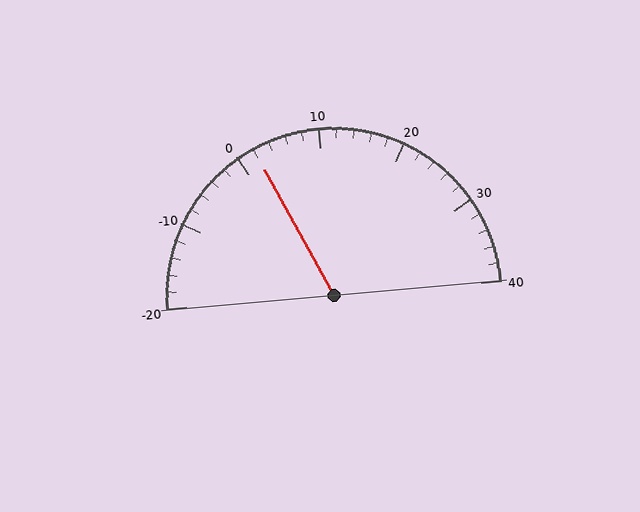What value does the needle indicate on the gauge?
The needle indicates approximately 2.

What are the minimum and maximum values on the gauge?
The gauge ranges from -20 to 40.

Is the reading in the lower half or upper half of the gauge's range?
The reading is in the lower half of the range (-20 to 40).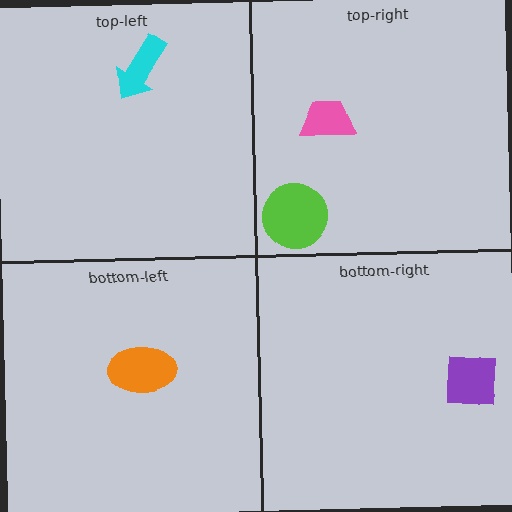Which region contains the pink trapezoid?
The top-right region.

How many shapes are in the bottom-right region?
1.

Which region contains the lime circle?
The top-right region.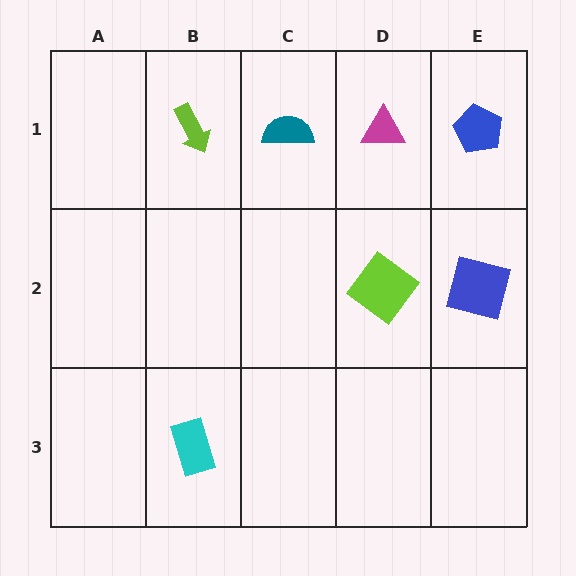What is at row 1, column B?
A lime arrow.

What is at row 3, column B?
A cyan rectangle.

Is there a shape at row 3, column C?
No, that cell is empty.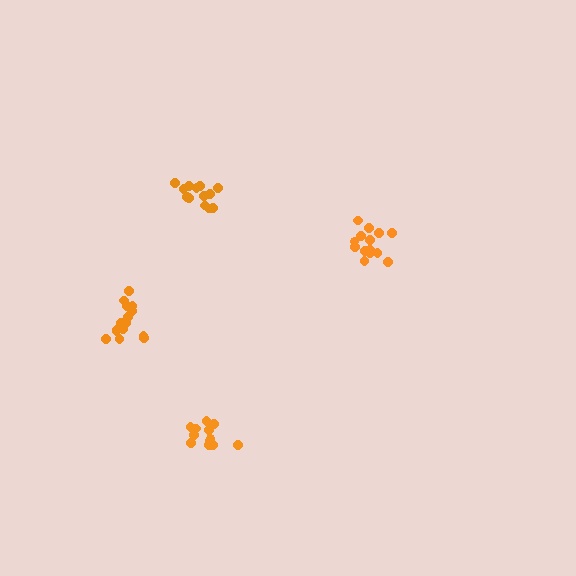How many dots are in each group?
Group 1: 13 dots, Group 2: 14 dots, Group 3: 15 dots, Group 4: 12 dots (54 total).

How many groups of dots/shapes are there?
There are 4 groups.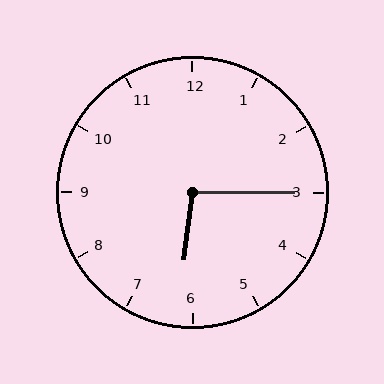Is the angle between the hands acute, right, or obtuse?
It is obtuse.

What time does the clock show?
6:15.